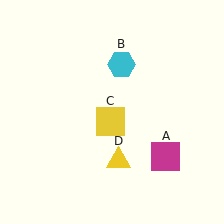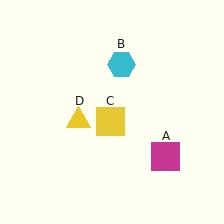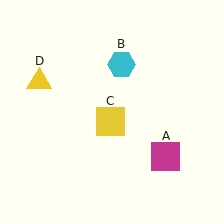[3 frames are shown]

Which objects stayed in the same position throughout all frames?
Magenta square (object A) and cyan hexagon (object B) and yellow square (object C) remained stationary.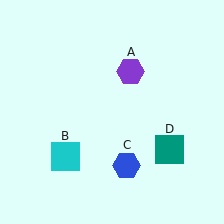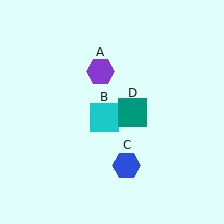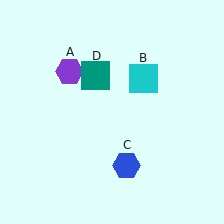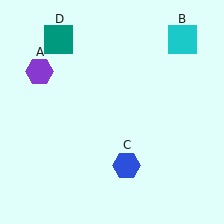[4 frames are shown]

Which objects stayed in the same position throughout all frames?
Blue hexagon (object C) remained stationary.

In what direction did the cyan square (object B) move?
The cyan square (object B) moved up and to the right.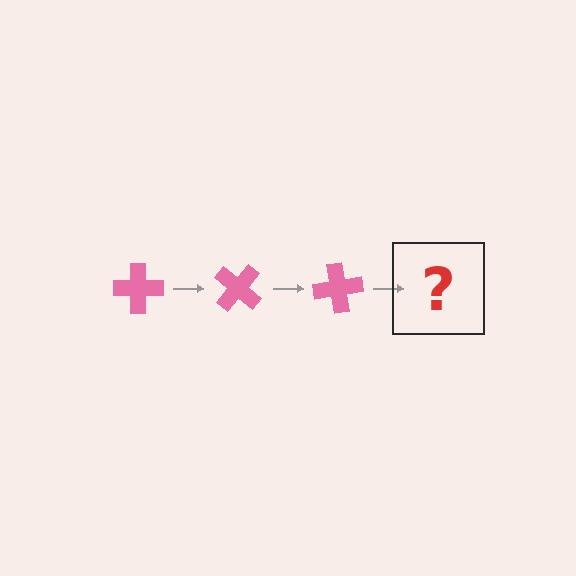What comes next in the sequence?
The next element should be a pink cross rotated 120 degrees.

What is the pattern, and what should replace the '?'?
The pattern is that the cross rotates 40 degrees each step. The '?' should be a pink cross rotated 120 degrees.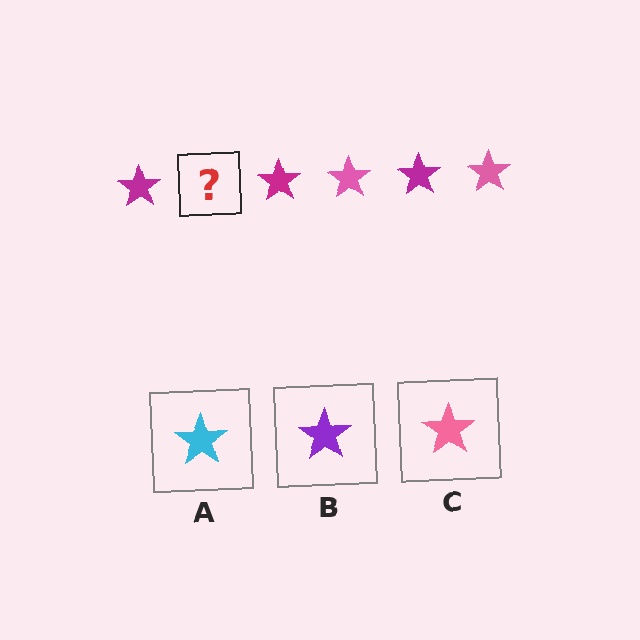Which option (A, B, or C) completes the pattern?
C.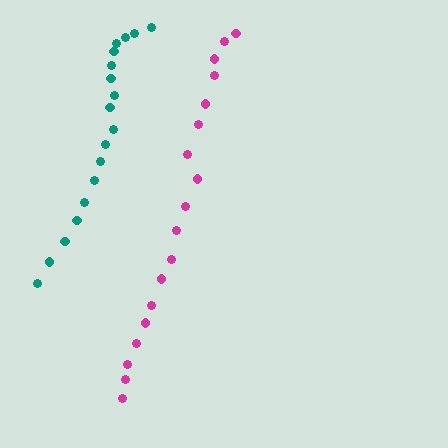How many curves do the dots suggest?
There are 2 distinct paths.